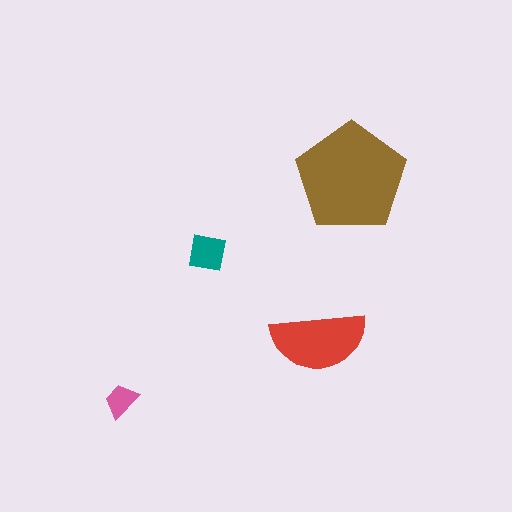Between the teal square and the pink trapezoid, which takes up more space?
The teal square.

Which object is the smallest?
The pink trapezoid.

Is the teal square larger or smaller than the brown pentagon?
Smaller.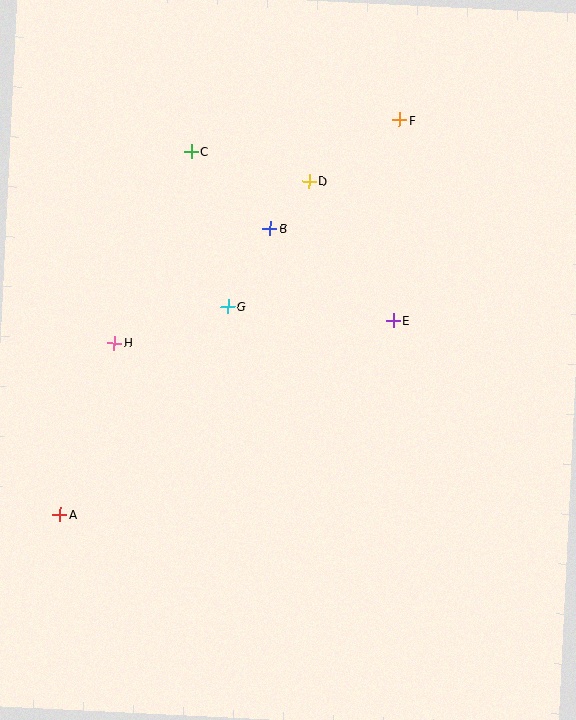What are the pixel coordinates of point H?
Point H is at (115, 343).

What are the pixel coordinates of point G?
Point G is at (228, 306).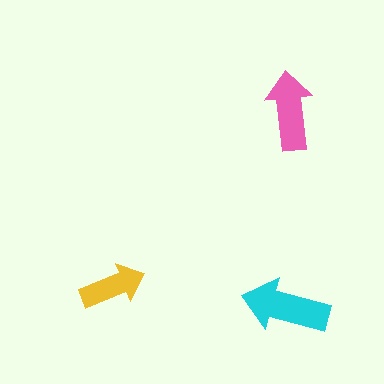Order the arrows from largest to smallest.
the cyan one, the pink one, the yellow one.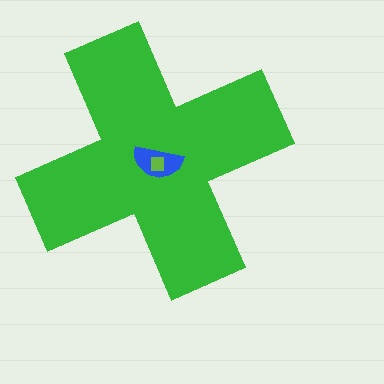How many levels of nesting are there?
3.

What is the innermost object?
The lime square.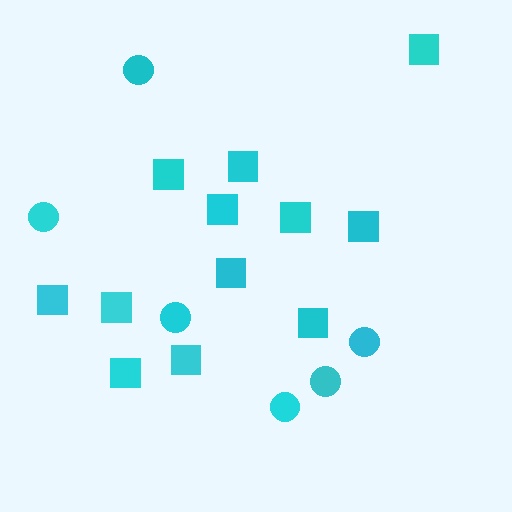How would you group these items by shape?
There are 2 groups: one group of squares (12) and one group of circles (6).